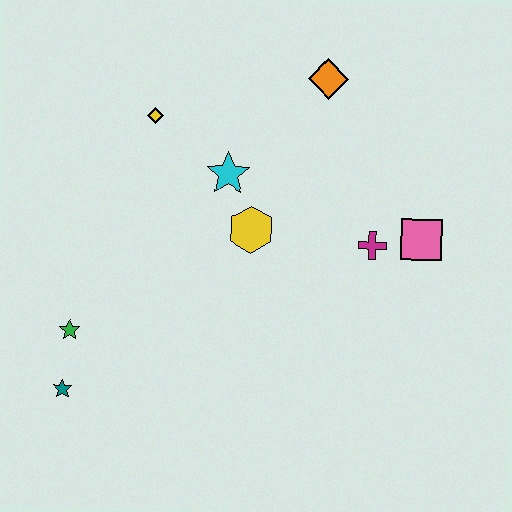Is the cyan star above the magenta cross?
Yes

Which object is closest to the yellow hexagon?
The cyan star is closest to the yellow hexagon.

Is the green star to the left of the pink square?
Yes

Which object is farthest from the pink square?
The teal star is farthest from the pink square.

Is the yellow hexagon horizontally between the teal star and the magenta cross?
Yes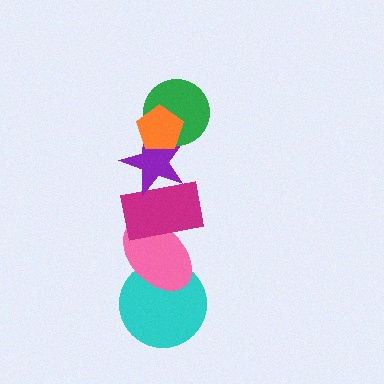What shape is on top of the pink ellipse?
The magenta rectangle is on top of the pink ellipse.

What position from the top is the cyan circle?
The cyan circle is 6th from the top.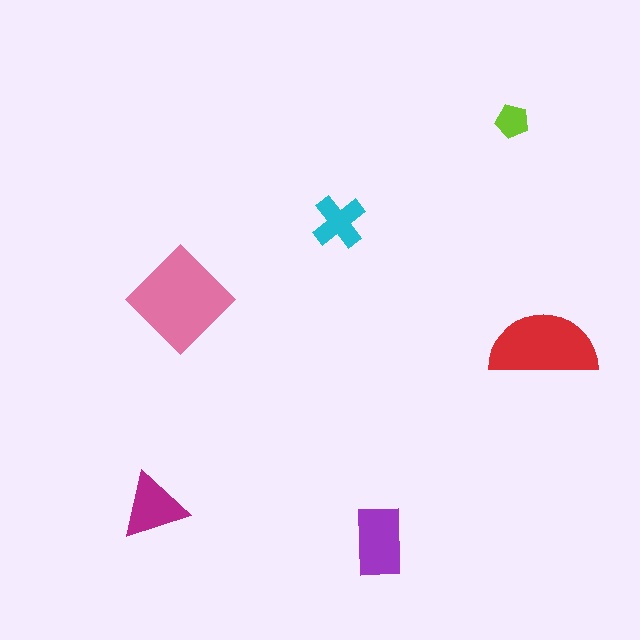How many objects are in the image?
There are 6 objects in the image.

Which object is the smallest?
The lime pentagon.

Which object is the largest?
The pink diamond.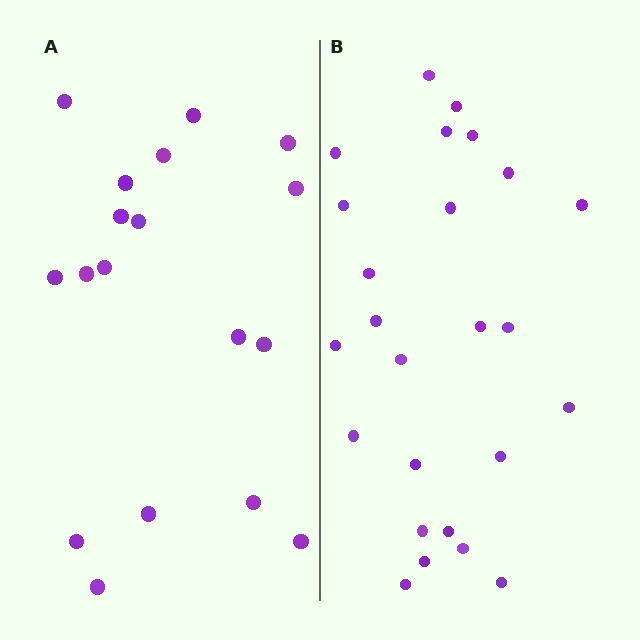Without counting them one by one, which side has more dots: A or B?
Region B (the right region) has more dots.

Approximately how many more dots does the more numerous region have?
Region B has roughly 8 or so more dots than region A.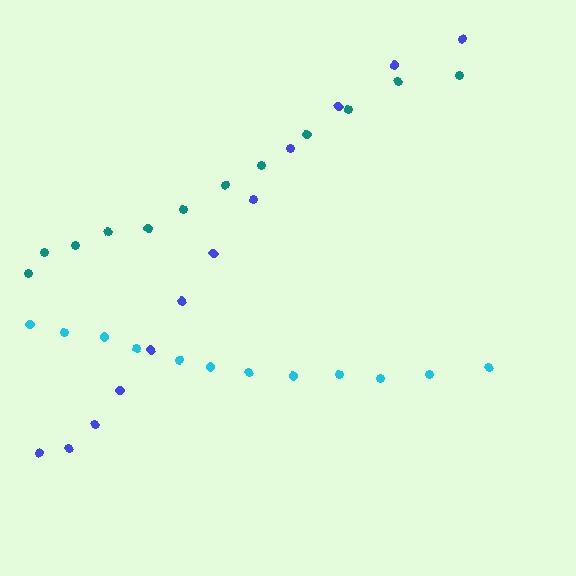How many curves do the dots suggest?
There are 3 distinct paths.